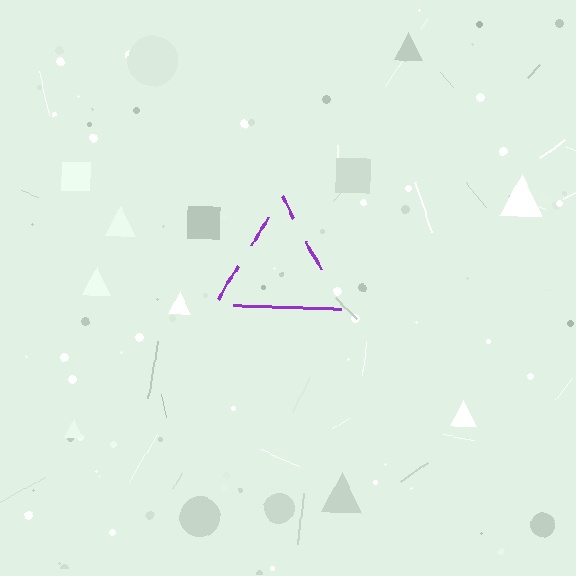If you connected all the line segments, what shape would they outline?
They would outline a triangle.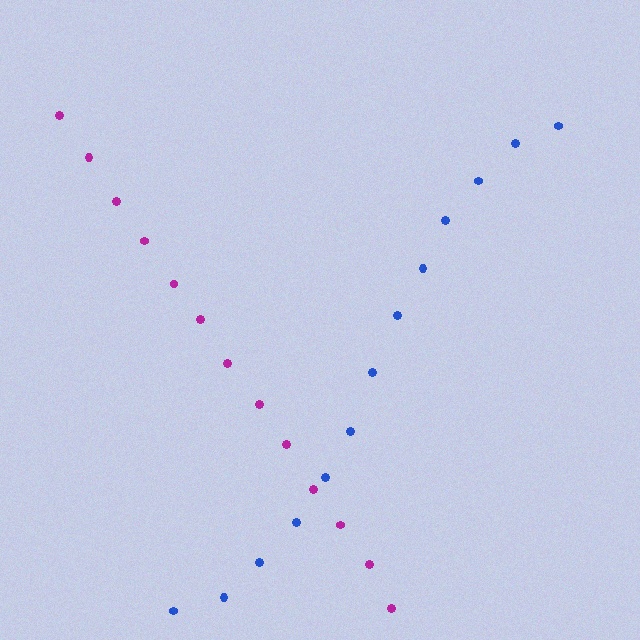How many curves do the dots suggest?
There are 2 distinct paths.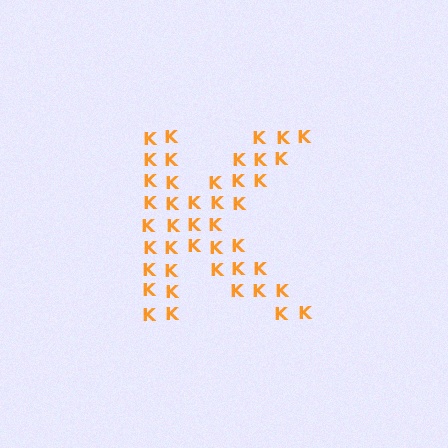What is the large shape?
The large shape is the letter K.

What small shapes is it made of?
It is made of small letter K's.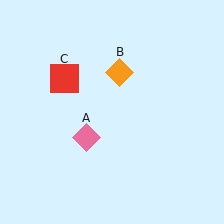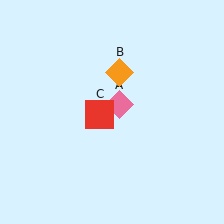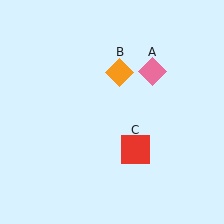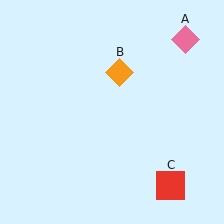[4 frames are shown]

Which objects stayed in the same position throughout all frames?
Orange diamond (object B) remained stationary.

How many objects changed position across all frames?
2 objects changed position: pink diamond (object A), red square (object C).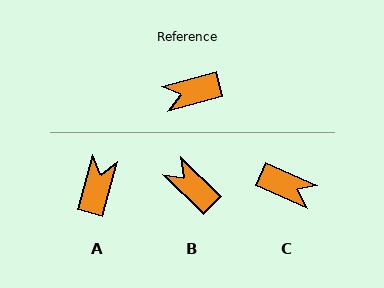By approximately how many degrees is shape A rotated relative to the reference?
Approximately 120 degrees clockwise.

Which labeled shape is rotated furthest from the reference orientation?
C, about 142 degrees away.